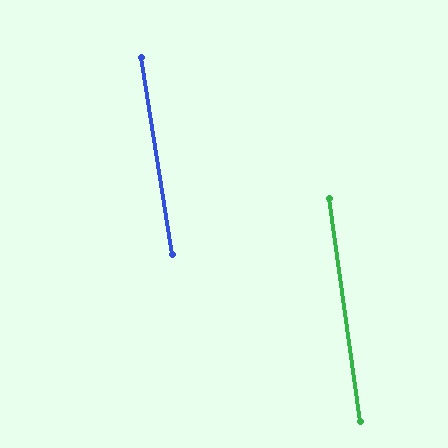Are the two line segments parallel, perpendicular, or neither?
Parallel — their directions differ by only 1.0°.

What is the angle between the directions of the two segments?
Approximately 1 degree.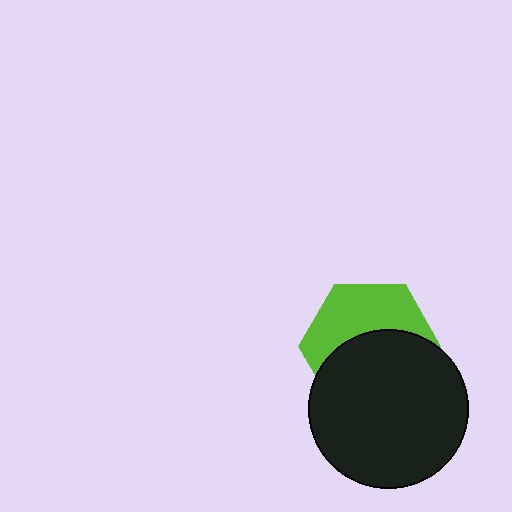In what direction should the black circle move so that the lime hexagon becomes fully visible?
The black circle should move down. That is the shortest direction to clear the overlap and leave the lime hexagon fully visible.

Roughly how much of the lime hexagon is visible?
About half of it is visible (roughly 46%).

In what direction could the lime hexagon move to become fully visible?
The lime hexagon could move up. That would shift it out from behind the black circle entirely.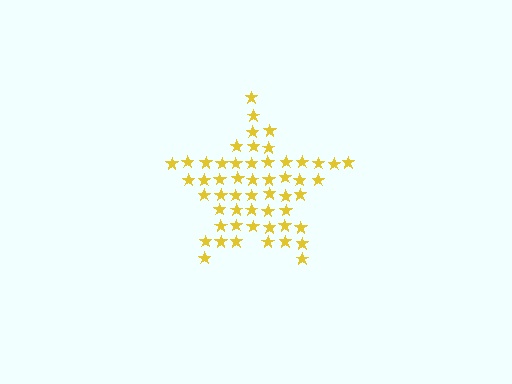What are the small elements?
The small elements are stars.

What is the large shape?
The large shape is a star.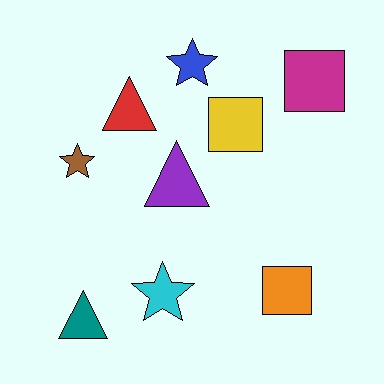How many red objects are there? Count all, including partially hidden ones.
There is 1 red object.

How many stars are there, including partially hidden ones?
There are 3 stars.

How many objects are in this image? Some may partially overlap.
There are 9 objects.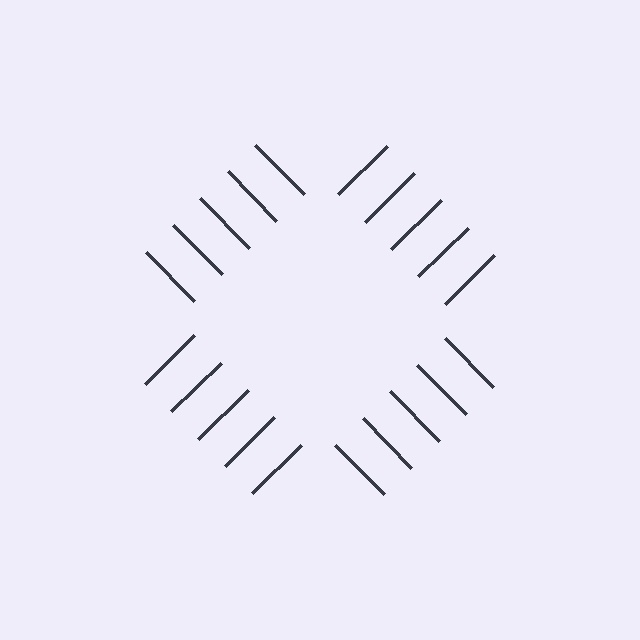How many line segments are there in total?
20 — 5 along each of the 4 edges.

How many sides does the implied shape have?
4 sides — the line-ends trace a square.